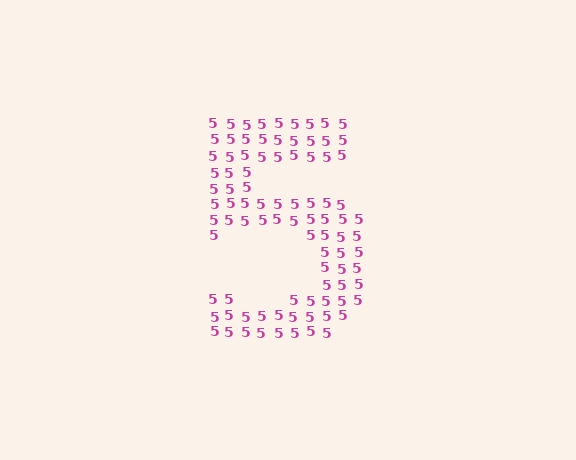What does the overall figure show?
The overall figure shows the digit 5.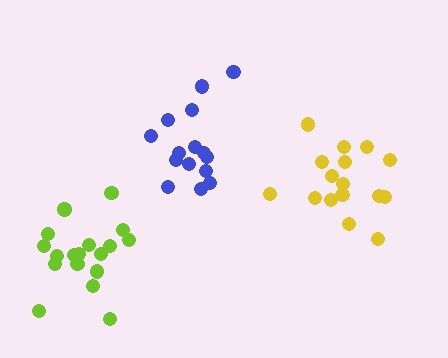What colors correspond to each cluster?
The clusters are colored: lime, yellow, blue.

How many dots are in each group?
Group 1: 18 dots, Group 2: 16 dots, Group 3: 15 dots (49 total).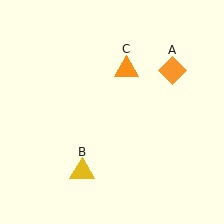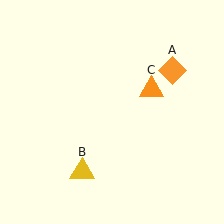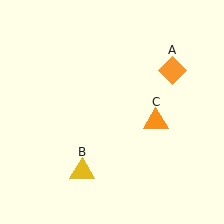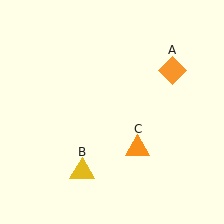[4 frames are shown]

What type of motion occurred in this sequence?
The orange triangle (object C) rotated clockwise around the center of the scene.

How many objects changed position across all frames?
1 object changed position: orange triangle (object C).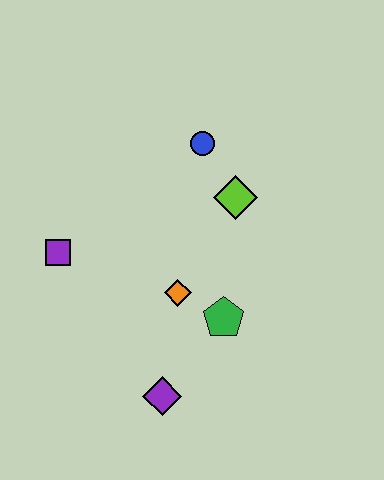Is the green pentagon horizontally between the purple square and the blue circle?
No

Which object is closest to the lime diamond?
The blue circle is closest to the lime diamond.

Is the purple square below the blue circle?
Yes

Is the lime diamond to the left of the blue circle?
No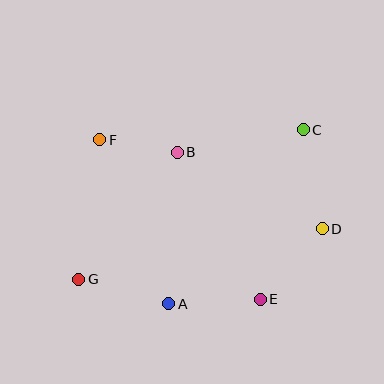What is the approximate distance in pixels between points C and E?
The distance between C and E is approximately 175 pixels.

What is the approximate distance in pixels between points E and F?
The distance between E and F is approximately 227 pixels.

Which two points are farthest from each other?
Points C and G are farthest from each other.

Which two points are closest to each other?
Points B and F are closest to each other.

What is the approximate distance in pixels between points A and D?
The distance between A and D is approximately 170 pixels.